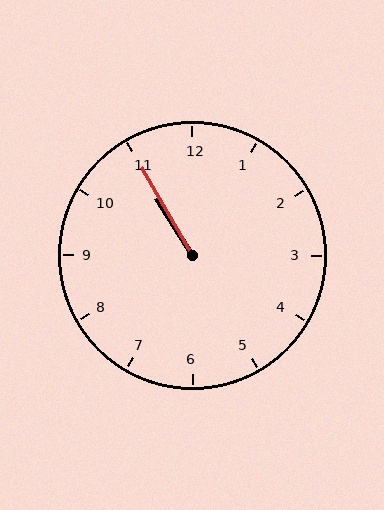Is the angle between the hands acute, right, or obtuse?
It is acute.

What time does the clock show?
10:55.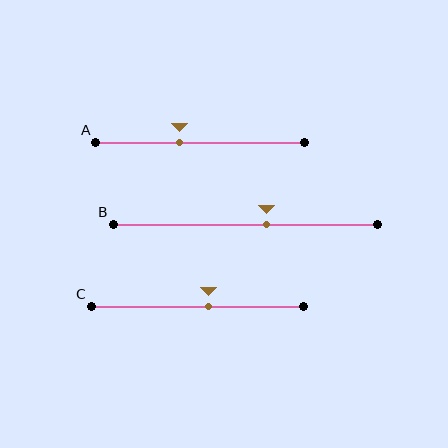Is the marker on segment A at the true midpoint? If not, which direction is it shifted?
No, the marker on segment A is shifted to the left by about 10% of the segment length.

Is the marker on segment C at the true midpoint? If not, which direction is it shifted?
No, the marker on segment C is shifted to the right by about 5% of the segment length.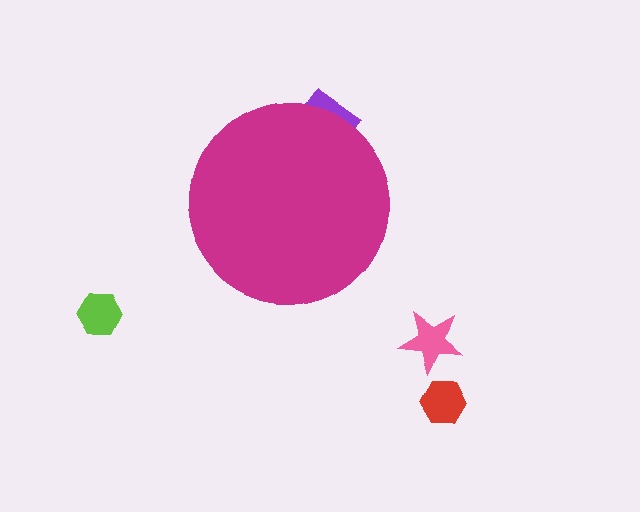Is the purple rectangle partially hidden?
Yes, the purple rectangle is partially hidden behind the magenta circle.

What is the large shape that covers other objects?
A magenta circle.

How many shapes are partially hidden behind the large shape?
1 shape is partially hidden.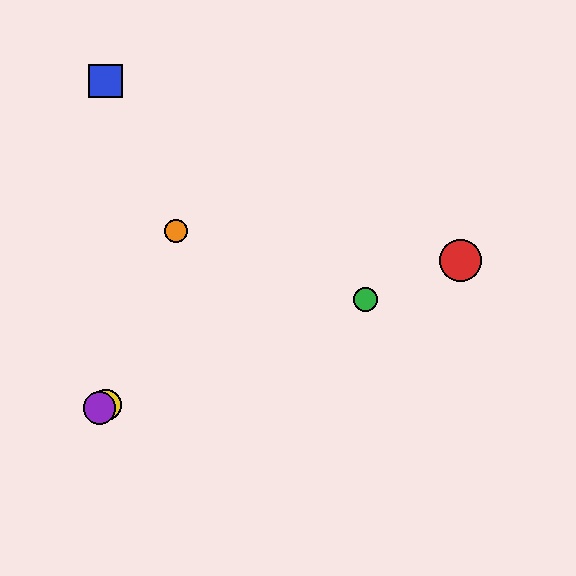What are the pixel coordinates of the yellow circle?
The yellow circle is at (106, 405).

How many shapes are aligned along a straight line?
4 shapes (the red circle, the green circle, the yellow circle, the purple circle) are aligned along a straight line.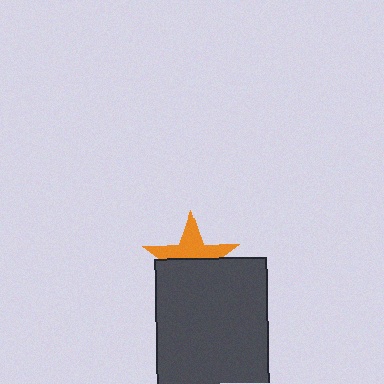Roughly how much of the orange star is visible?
About half of it is visible (roughly 46%).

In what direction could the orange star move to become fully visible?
The orange star could move up. That would shift it out from behind the dark gray rectangle entirely.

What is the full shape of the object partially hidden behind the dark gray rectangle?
The partially hidden object is an orange star.